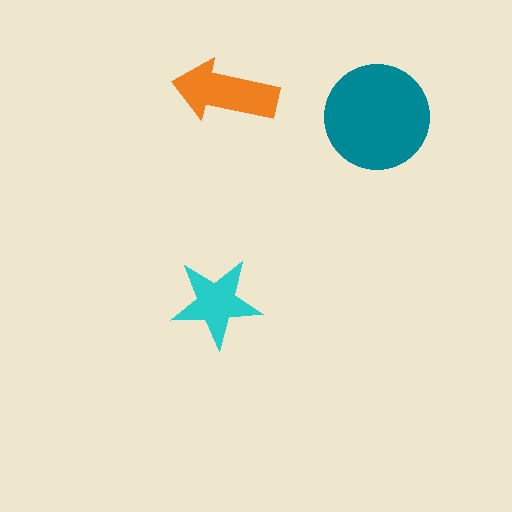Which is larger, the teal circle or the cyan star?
The teal circle.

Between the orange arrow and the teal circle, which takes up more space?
The teal circle.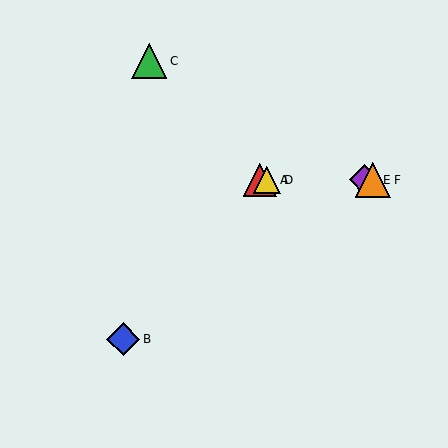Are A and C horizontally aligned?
No, A is at y≈180 and C is at y≈61.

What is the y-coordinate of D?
Object D is at y≈180.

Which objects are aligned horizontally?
Objects A, D, E, F are aligned horizontally.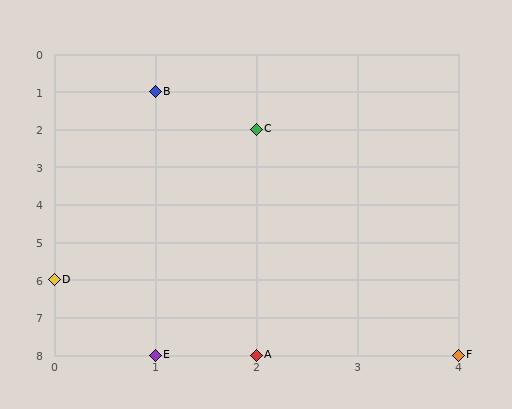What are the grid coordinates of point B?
Point B is at grid coordinates (1, 1).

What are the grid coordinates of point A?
Point A is at grid coordinates (2, 8).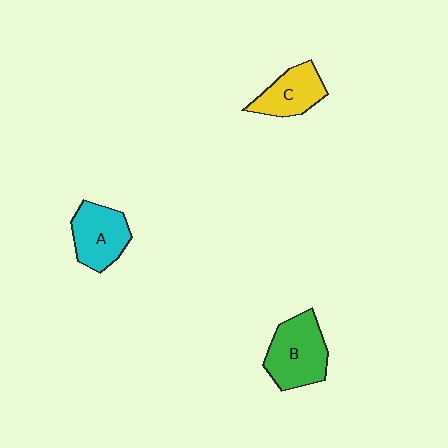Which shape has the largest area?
Shape B (green).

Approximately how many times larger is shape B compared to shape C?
Approximately 1.4 times.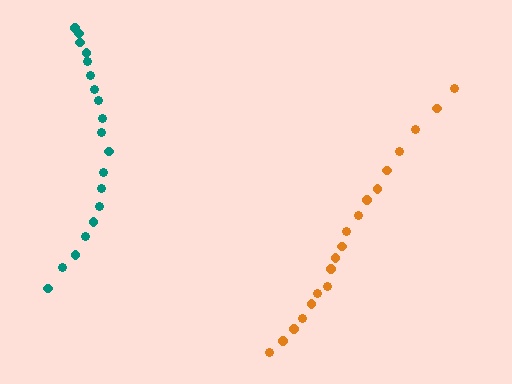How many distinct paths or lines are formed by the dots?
There are 2 distinct paths.